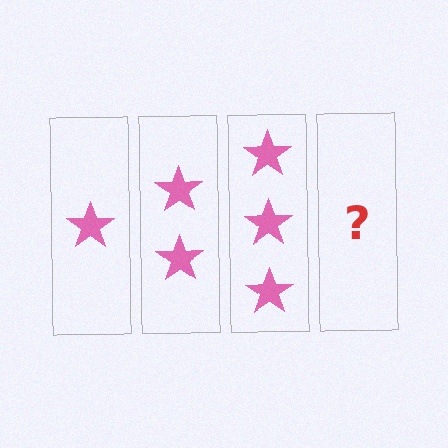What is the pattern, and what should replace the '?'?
The pattern is that each step adds one more star. The '?' should be 4 stars.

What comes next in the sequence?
The next element should be 4 stars.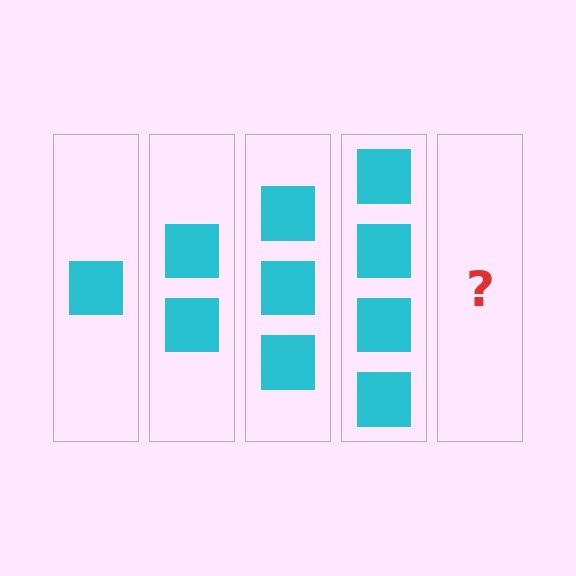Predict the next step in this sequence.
The next step is 5 squares.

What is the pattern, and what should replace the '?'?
The pattern is that each step adds one more square. The '?' should be 5 squares.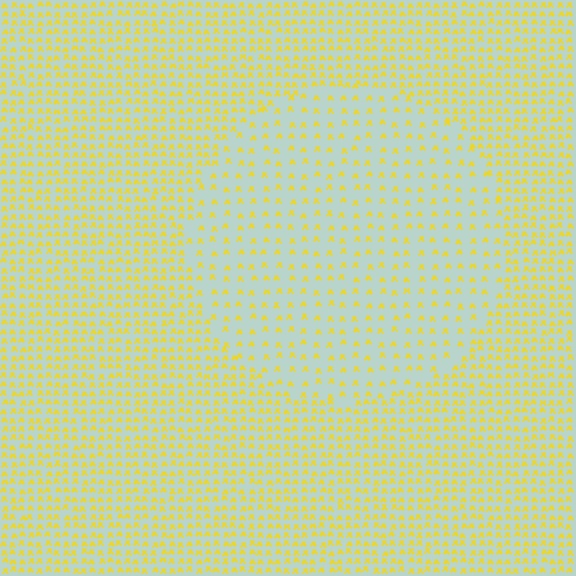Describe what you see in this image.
The image contains small yellow elements arranged at two different densities. A circle-shaped region is visible where the elements are less densely packed than the surrounding area.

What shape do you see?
I see a circle.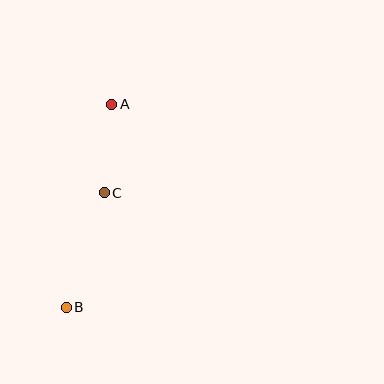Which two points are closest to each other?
Points A and C are closest to each other.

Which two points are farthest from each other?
Points A and B are farthest from each other.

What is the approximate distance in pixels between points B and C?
The distance between B and C is approximately 121 pixels.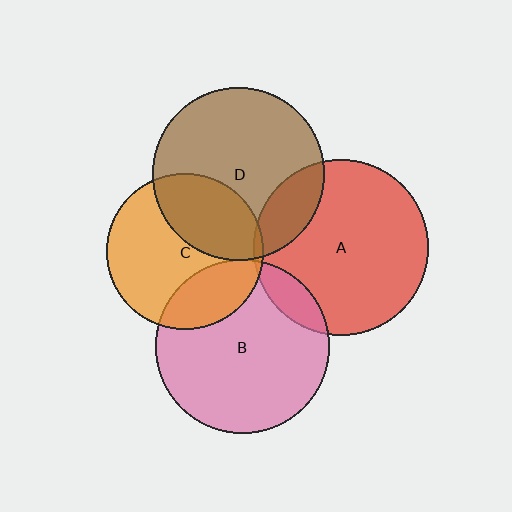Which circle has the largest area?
Circle A (red).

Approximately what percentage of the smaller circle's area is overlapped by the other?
Approximately 35%.